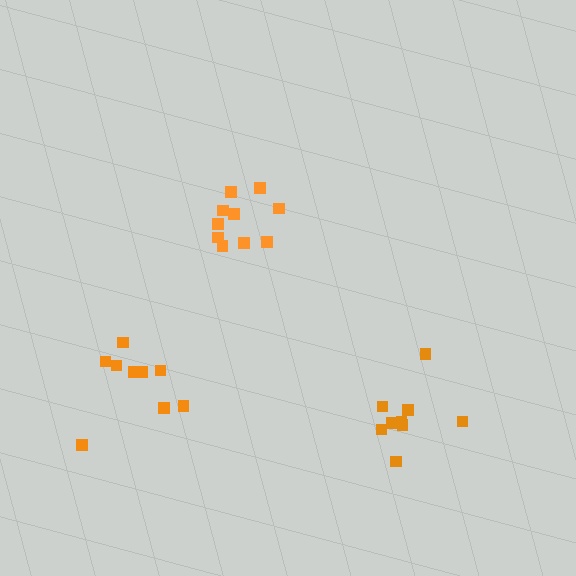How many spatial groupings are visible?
There are 3 spatial groupings.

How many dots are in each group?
Group 1: 9 dots, Group 2: 9 dots, Group 3: 10 dots (28 total).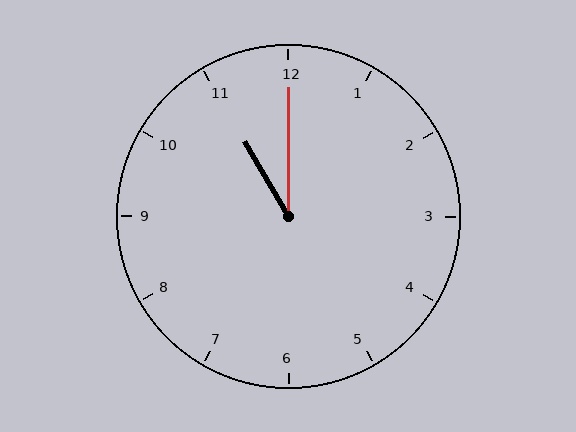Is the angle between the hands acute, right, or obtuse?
It is acute.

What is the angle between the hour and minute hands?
Approximately 30 degrees.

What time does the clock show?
11:00.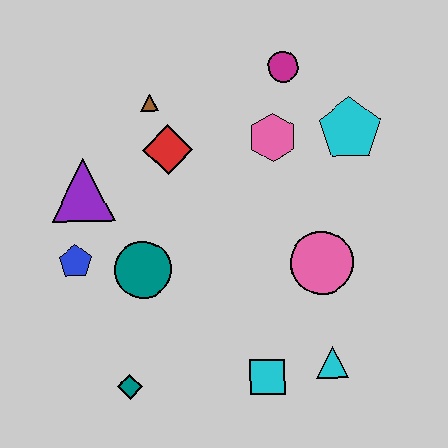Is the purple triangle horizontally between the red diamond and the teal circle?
No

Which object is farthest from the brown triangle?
The cyan triangle is farthest from the brown triangle.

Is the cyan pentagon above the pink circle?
Yes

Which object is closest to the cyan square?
The cyan triangle is closest to the cyan square.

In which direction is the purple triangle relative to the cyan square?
The purple triangle is above the cyan square.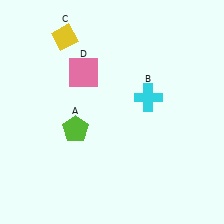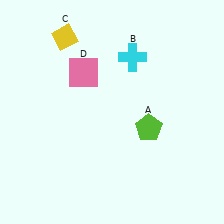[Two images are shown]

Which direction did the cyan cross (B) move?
The cyan cross (B) moved up.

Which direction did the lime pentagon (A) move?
The lime pentagon (A) moved right.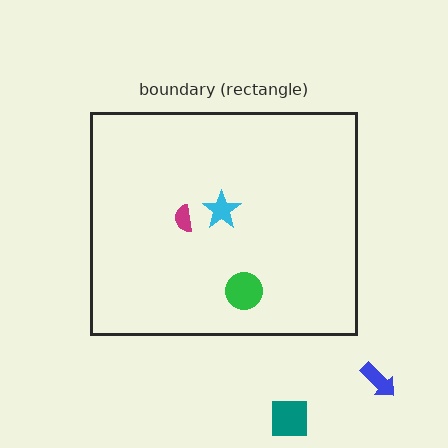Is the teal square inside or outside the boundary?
Outside.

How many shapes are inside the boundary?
3 inside, 2 outside.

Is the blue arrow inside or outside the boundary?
Outside.